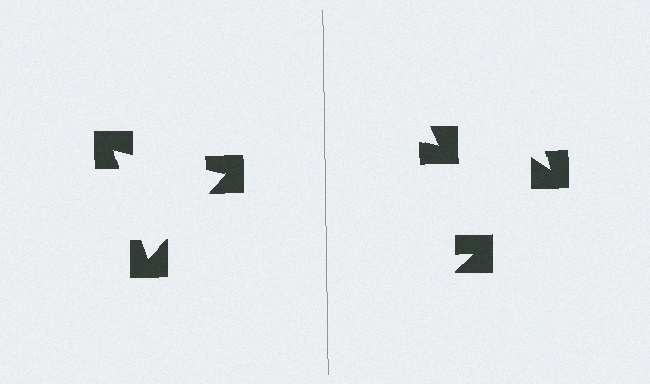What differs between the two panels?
The notched squares are positioned identically on both sides; only the wedge orientations differ. On the left they align to a triangle; on the right they are misaligned.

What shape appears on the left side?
An illusory triangle.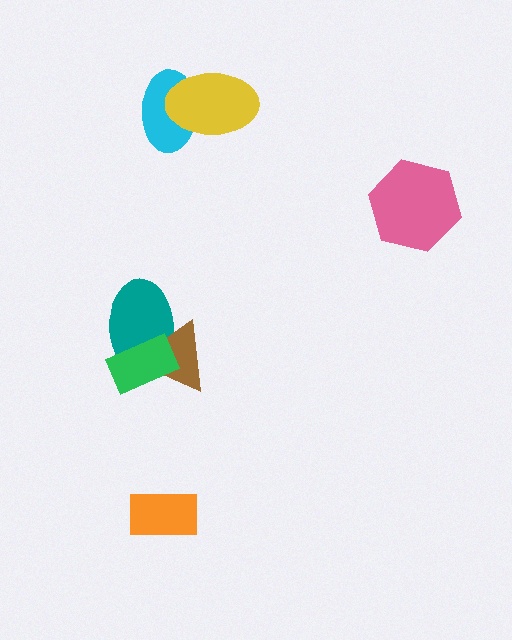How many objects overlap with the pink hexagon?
0 objects overlap with the pink hexagon.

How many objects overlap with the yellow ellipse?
1 object overlaps with the yellow ellipse.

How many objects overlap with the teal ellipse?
2 objects overlap with the teal ellipse.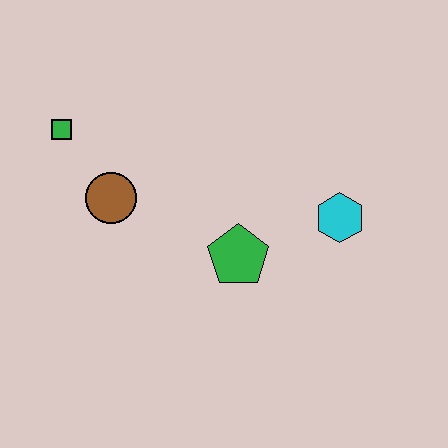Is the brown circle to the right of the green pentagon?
No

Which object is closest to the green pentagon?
The cyan hexagon is closest to the green pentagon.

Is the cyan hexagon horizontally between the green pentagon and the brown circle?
No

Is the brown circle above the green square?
No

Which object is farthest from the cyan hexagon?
The green square is farthest from the cyan hexagon.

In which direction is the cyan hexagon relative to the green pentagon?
The cyan hexagon is to the right of the green pentagon.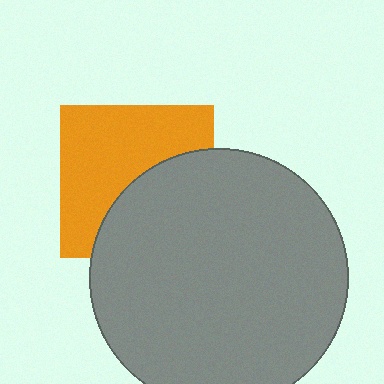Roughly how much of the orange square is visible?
About half of it is visible (roughly 57%).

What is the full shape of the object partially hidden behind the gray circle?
The partially hidden object is an orange square.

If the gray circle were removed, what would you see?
You would see the complete orange square.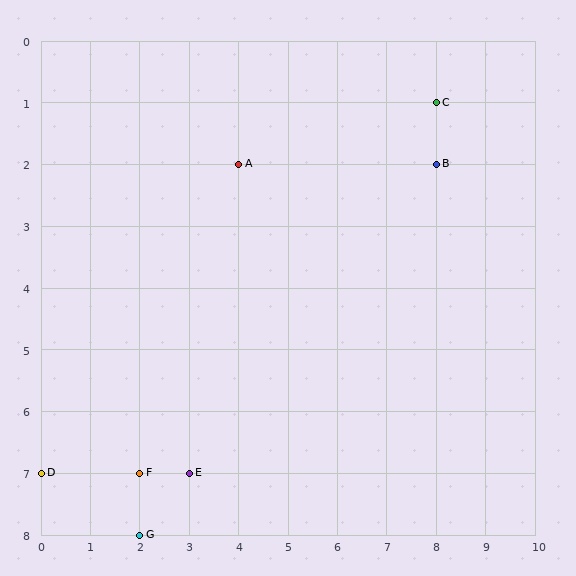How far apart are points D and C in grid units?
Points D and C are 8 columns and 6 rows apart (about 10.0 grid units diagonally).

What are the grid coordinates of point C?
Point C is at grid coordinates (8, 1).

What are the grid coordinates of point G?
Point G is at grid coordinates (2, 8).